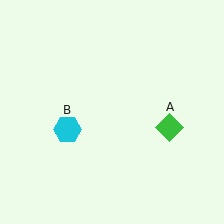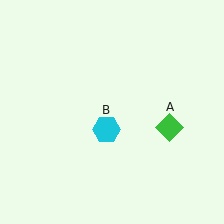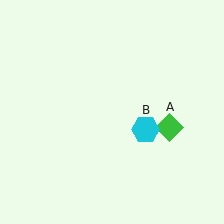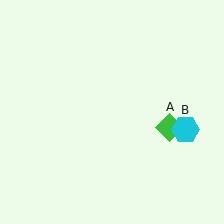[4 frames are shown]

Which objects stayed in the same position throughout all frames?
Green diamond (object A) remained stationary.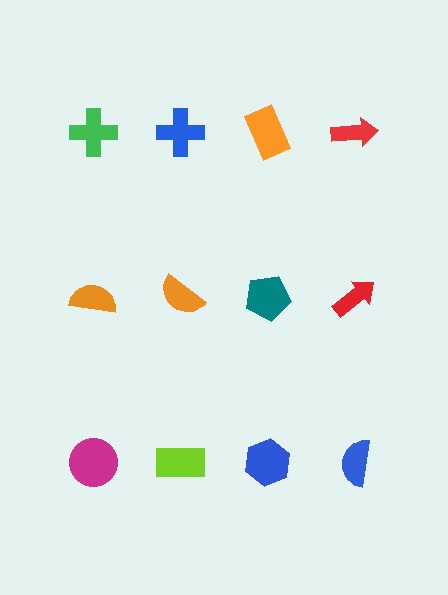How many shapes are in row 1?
4 shapes.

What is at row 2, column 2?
An orange semicircle.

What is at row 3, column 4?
A blue semicircle.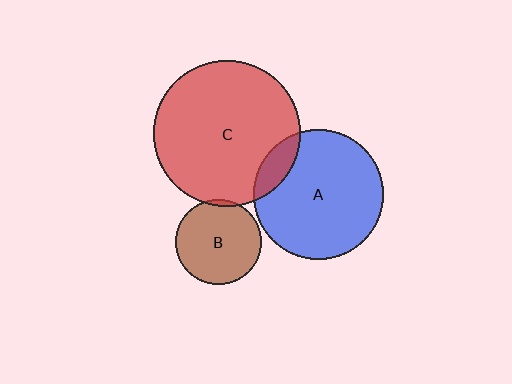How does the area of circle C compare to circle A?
Approximately 1.3 times.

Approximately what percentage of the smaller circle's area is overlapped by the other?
Approximately 10%.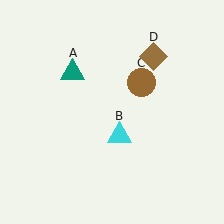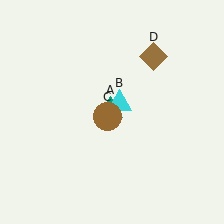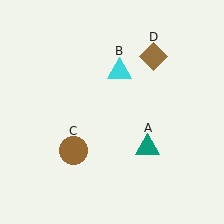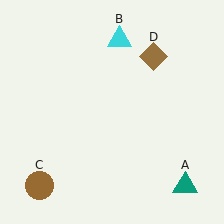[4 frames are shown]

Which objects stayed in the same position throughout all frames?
Brown diamond (object D) remained stationary.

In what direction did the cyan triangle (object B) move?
The cyan triangle (object B) moved up.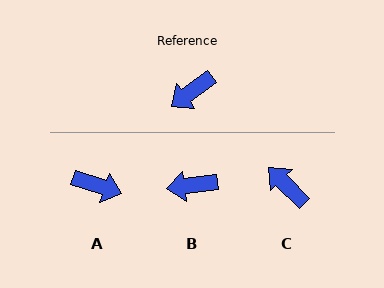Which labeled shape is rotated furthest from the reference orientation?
A, about 125 degrees away.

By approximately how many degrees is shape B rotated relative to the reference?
Approximately 29 degrees clockwise.